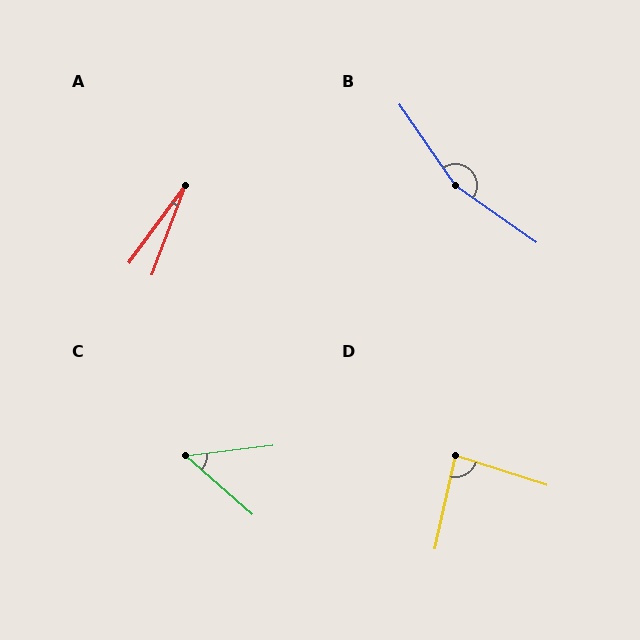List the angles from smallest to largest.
A (16°), C (48°), D (84°), B (160°).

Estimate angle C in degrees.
Approximately 48 degrees.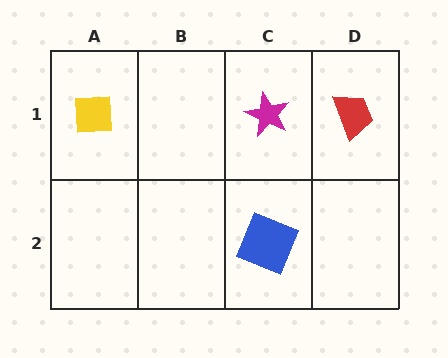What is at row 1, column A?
A yellow square.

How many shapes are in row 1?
3 shapes.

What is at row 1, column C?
A magenta star.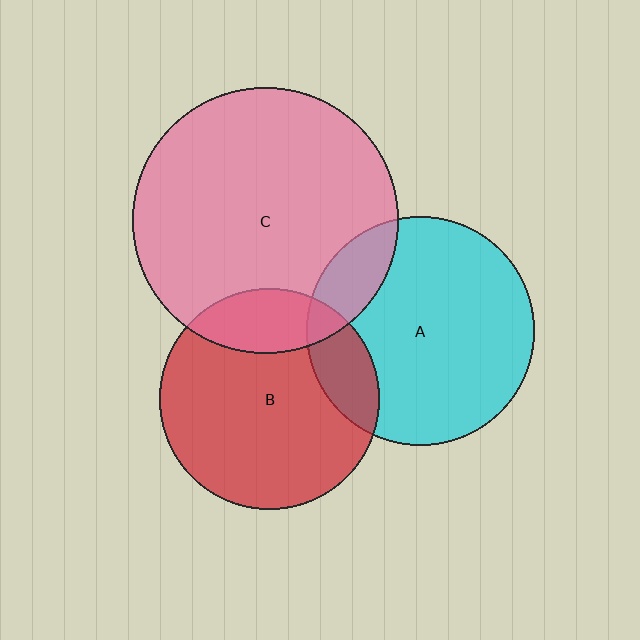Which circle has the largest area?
Circle C (pink).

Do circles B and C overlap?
Yes.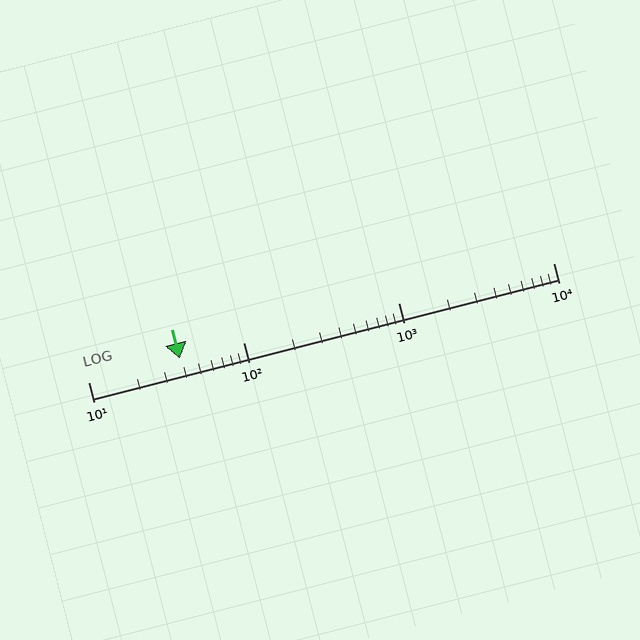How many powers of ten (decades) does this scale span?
The scale spans 3 decades, from 10 to 10000.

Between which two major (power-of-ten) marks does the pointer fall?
The pointer is between 10 and 100.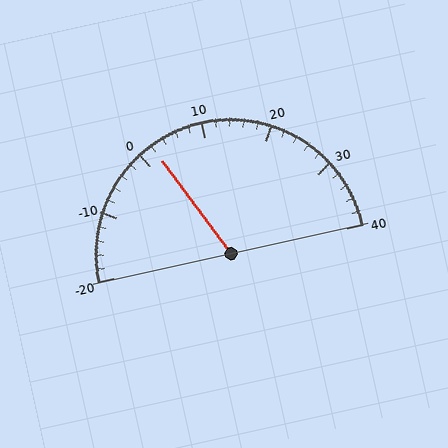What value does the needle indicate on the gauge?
The needle indicates approximately 2.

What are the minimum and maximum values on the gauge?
The gauge ranges from -20 to 40.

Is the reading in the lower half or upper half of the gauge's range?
The reading is in the lower half of the range (-20 to 40).